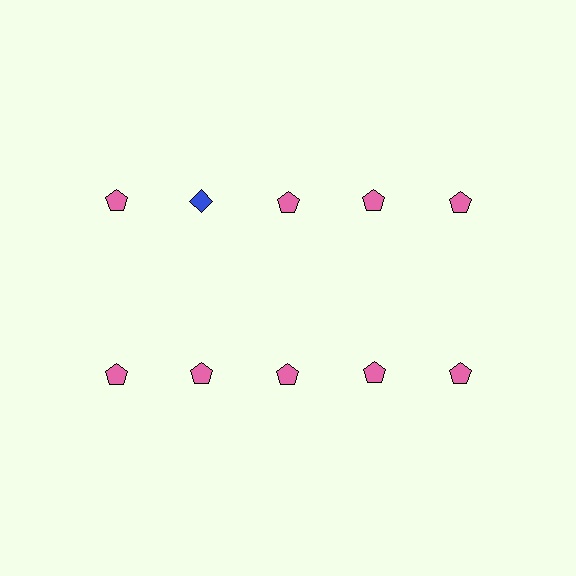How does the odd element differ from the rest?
It differs in both color (blue instead of pink) and shape (diamond instead of pentagon).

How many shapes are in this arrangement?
There are 10 shapes arranged in a grid pattern.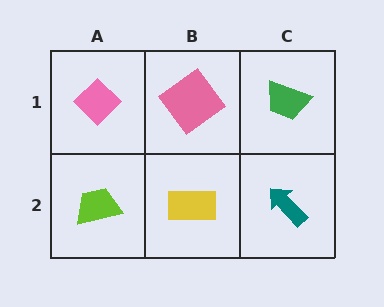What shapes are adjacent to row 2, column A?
A pink diamond (row 1, column A), a yellow rectangle (row 2, column B).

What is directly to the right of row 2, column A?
A yellow rectangle.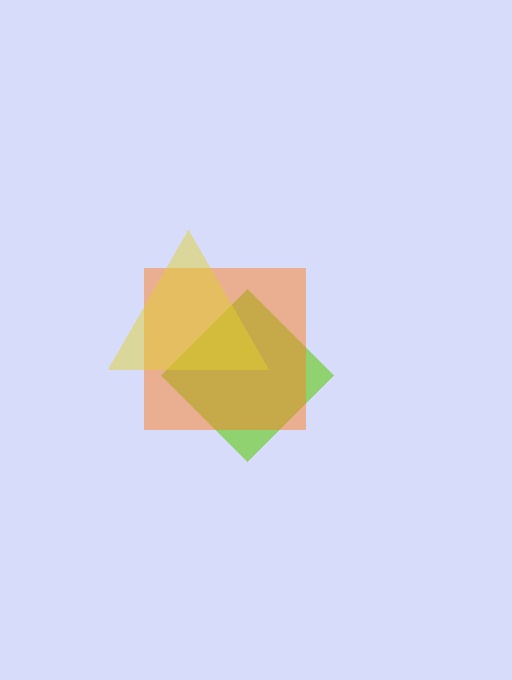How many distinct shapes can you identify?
There are 3 distinct shapes: a lime diamond, an orange square, a yellow triangle.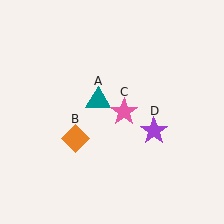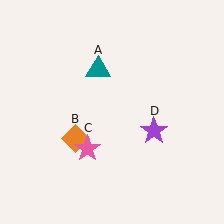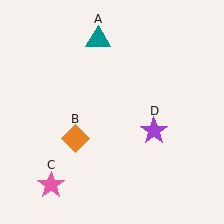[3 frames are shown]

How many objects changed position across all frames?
2 objects changed position: teal triangle (object A), pink star (object C).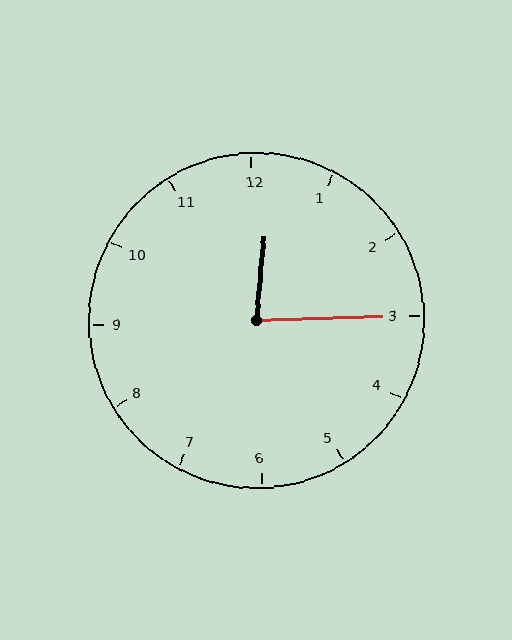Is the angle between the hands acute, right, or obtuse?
It is acute.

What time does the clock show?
12:15.